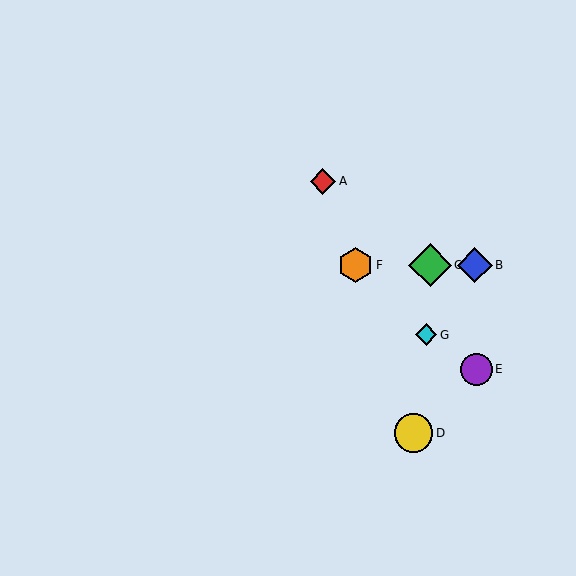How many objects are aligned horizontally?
3 objects (B, C, F) are aligned horizontally.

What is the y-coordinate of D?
Object D is at y≈433.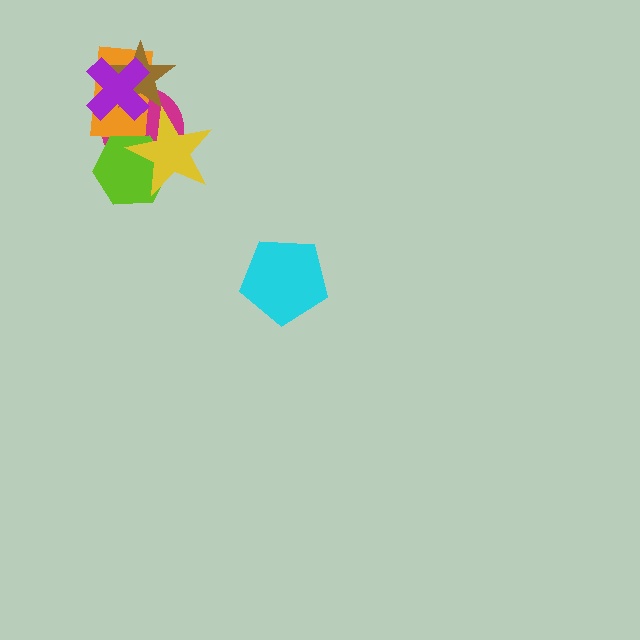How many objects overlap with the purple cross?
3 objects overlap with the purple cross.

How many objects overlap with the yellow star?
3 objects overlap with the yellow star.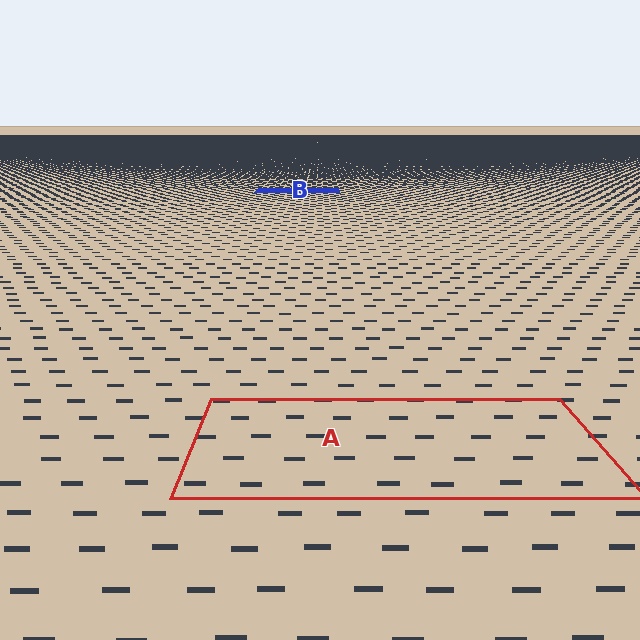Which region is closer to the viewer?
Region A is closer. The texture elements there are larger and more spread out.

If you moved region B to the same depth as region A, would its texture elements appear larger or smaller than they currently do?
They would appear larger. At a closer depth, the same texture elements are projected at a bigger on-screen size.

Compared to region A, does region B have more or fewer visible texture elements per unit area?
Region B has more texture elements per unit area — they are packed more densely because it is farther away.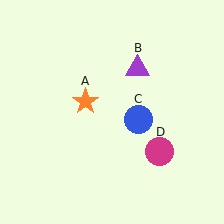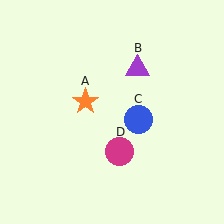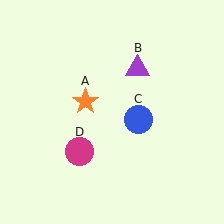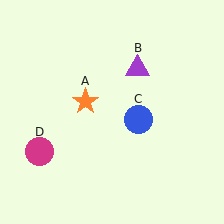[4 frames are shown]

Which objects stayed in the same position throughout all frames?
Orange star (object A) and purple triangle (object B) and blue circle (object C) remained stationary.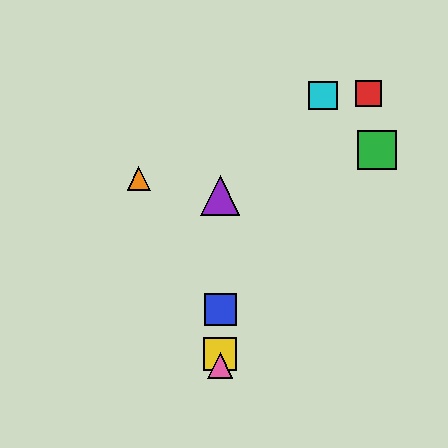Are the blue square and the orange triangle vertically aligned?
No, the blue square is at x≈220 and the orange triangle is at x≈139.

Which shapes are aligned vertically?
The blue square, the yellow square, the purple triangle, the pink triangle are aligned vertically.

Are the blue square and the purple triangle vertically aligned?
Yes, both are at x≈220.